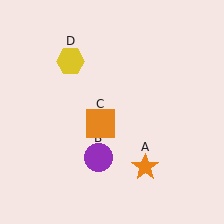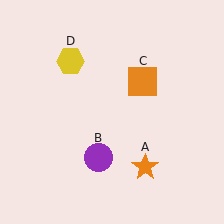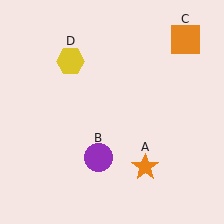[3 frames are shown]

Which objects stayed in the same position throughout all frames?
Orange star (object A) and purple circle (object B) and yellow hexagon (object D) remained stationary.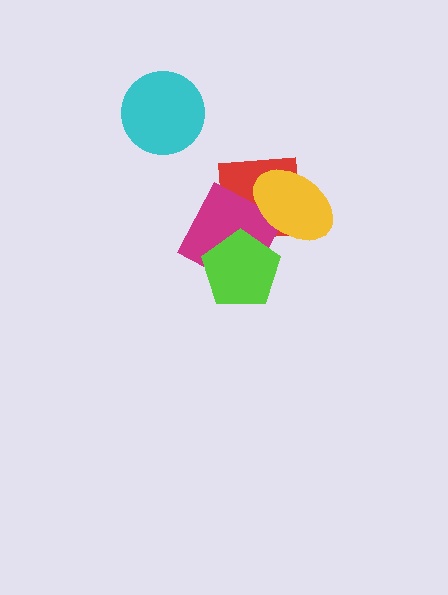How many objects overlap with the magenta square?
3 objects overlap with the magenta square.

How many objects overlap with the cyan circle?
0 objects overlap with the cyan circle.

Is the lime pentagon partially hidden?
No, no other shape covers it.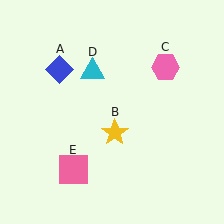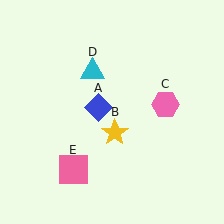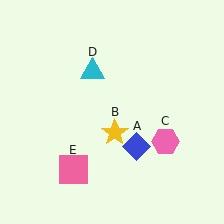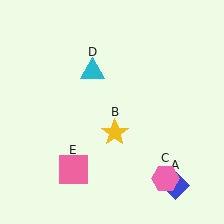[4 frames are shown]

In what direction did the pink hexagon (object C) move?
The pink hexagon (object C) moved down.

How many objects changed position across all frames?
2 objects changed position: blue diamond (object A), pink hexagon (object C).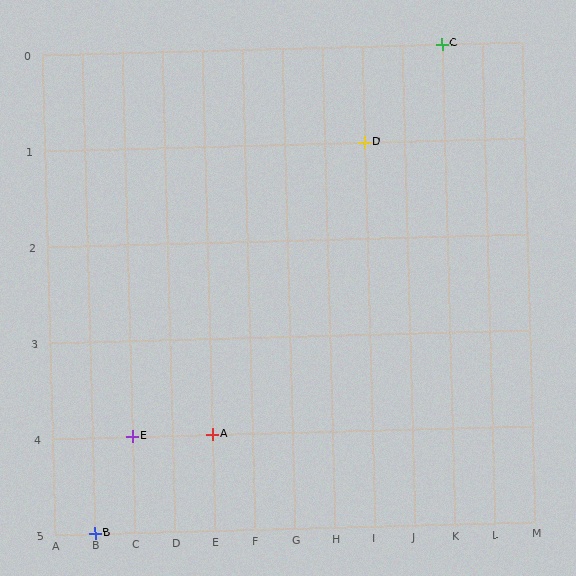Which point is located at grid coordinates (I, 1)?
Point D is at (I, 1).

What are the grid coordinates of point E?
Point E is at grid coordinates (C, 4).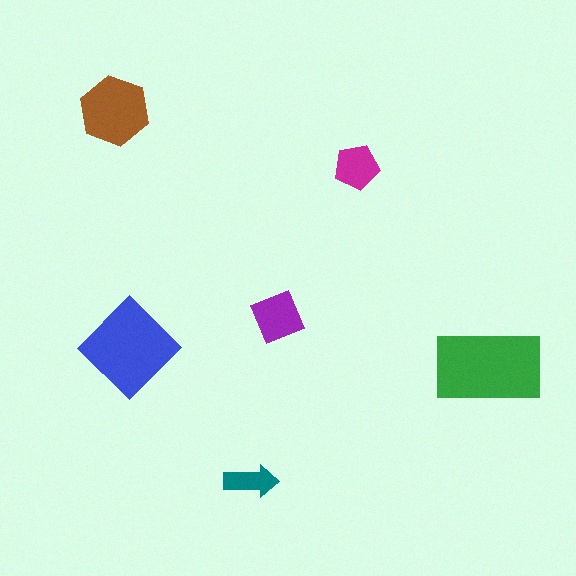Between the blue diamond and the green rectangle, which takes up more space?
The green rectangle.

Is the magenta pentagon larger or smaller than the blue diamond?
Smaller.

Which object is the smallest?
The teal arrow.